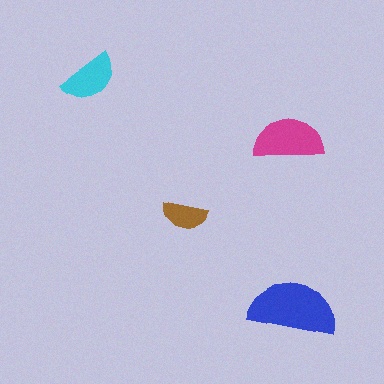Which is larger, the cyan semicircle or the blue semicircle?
The blue one.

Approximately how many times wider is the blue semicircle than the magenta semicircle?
About 1.5 times wider.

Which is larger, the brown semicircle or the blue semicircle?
The blue one.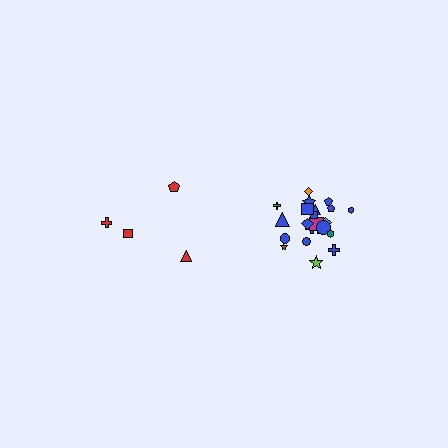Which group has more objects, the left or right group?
The right group.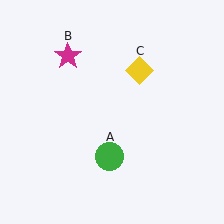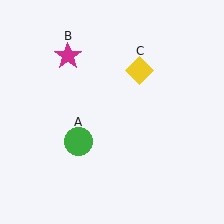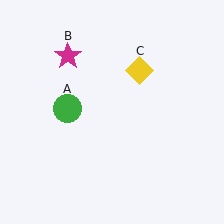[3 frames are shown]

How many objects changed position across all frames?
1 object changed position: green circle (object A).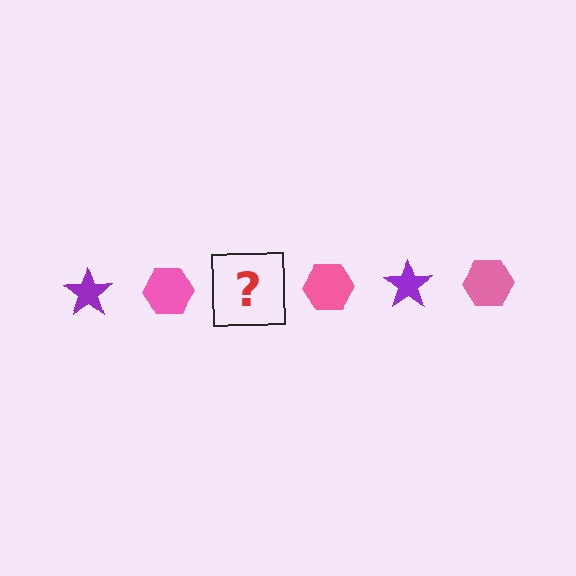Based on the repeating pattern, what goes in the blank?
The blank should be a purple star.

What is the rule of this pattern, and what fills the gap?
The rule is that the pattern alternates between purple star and pink hexagon. The gap should be filled with a purple star.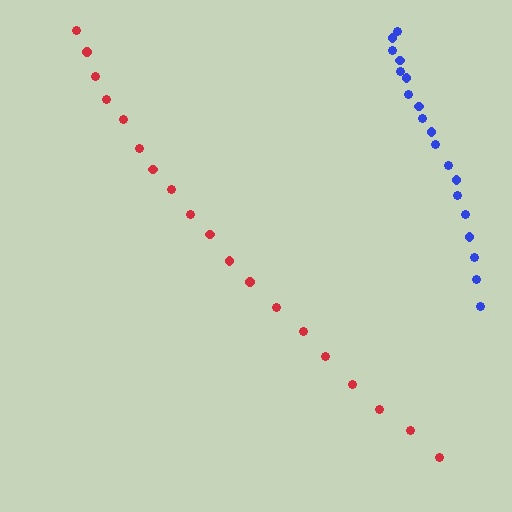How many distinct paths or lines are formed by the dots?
There are 2 distinct paths.